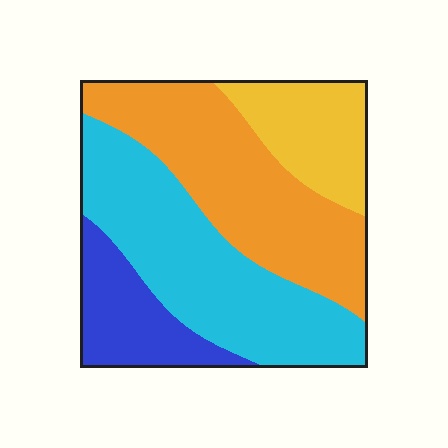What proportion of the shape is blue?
Blue takes up about one sixth (1/6) of the shape.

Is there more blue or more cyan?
Cyan.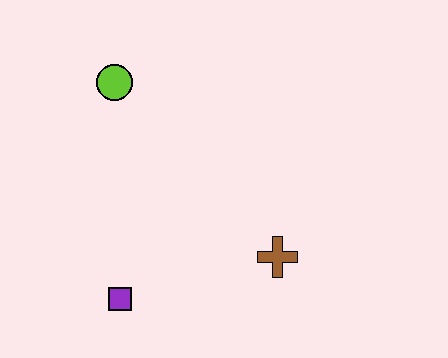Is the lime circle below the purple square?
No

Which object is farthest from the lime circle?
The brown cross is farthest from the lime circle.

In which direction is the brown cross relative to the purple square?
The brown cross is to the right of the purple square.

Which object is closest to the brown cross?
The purple square is closest to the brown cross.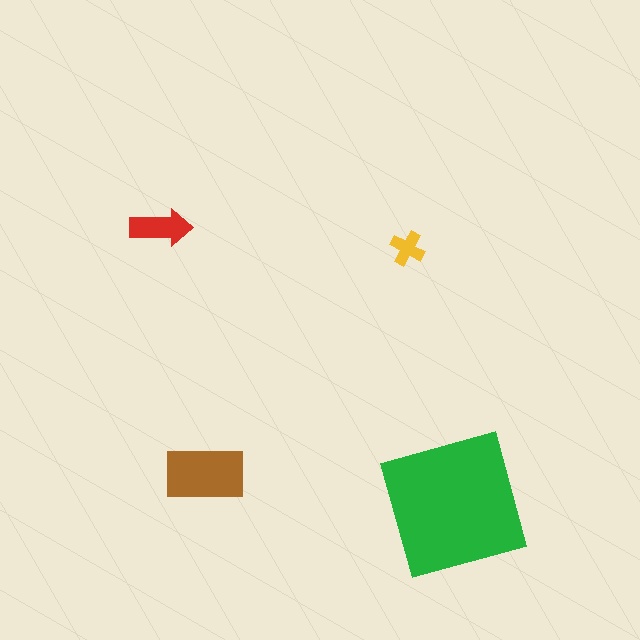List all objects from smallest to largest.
The yellow cross, the red arrow, the brown rectangle, the green square.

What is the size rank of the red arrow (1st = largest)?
3rd.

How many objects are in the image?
There are 4 objects in the image.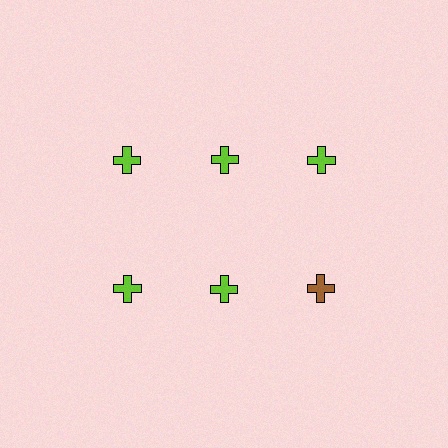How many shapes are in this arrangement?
There are 6 shapes arranged in a grid pattern.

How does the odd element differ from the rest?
It has a different color: brown instead of lime.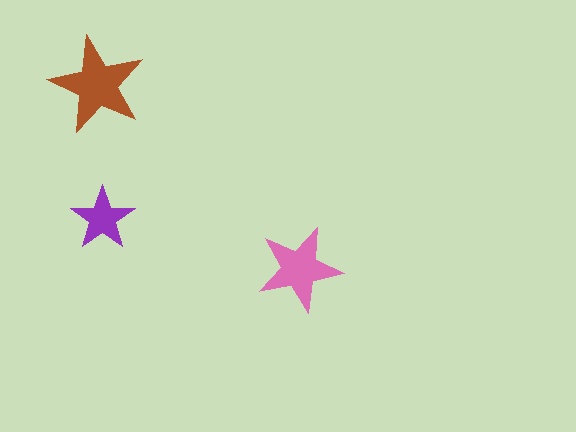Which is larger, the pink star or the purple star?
The pink one.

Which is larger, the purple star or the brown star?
The brown one.